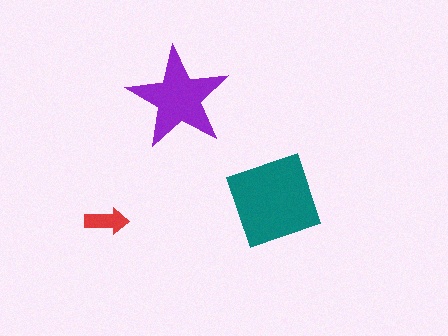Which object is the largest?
The teal square.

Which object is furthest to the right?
The teal square is rightmost.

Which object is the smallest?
The red arrow.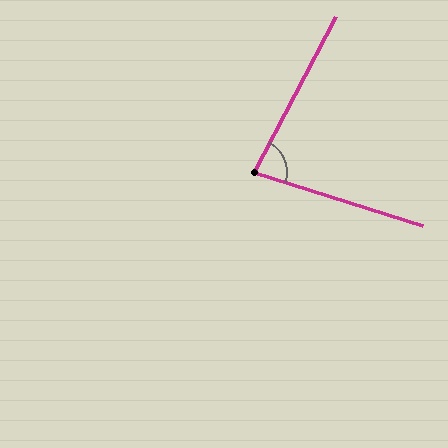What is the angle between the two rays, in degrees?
Approximately 79 degrees.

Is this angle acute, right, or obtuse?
It is acute.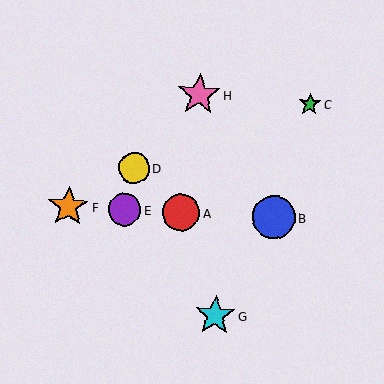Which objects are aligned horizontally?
Objects A, B, E, F are aligned horizontally.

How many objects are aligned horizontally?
4 objects (A, B, E, F) are aligned horizontally.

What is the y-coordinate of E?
Object E is at y≈209.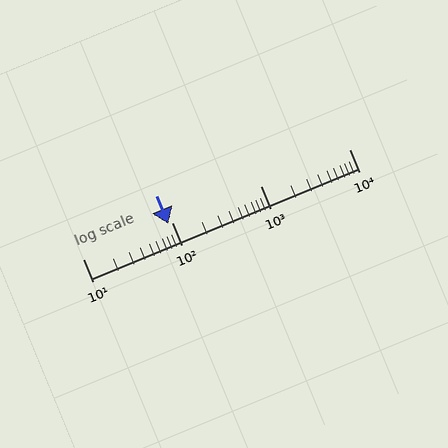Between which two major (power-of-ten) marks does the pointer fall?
The pointer is between 10 and 100.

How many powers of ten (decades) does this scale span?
The scale spans 3 decades, from 10 to 10000.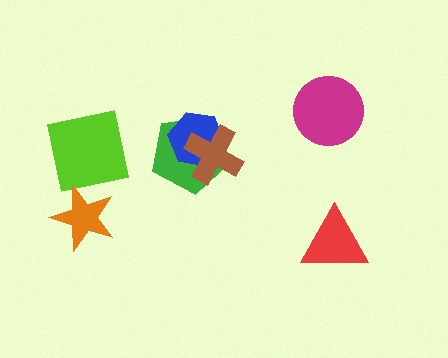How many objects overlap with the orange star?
0 objects overlap with the orange star.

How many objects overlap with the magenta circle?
0 objects overlap with the magenta circle.